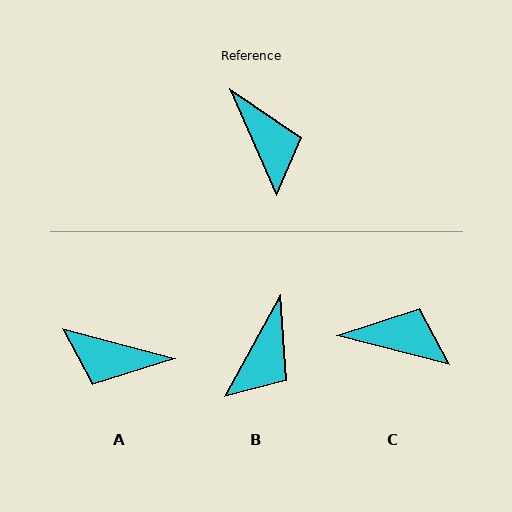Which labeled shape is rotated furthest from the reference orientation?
A, about 129 degrees away.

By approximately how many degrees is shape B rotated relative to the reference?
Approximately 52 degrees clockwise.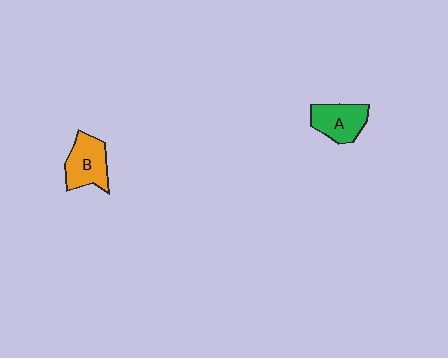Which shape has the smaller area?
Shape A (green).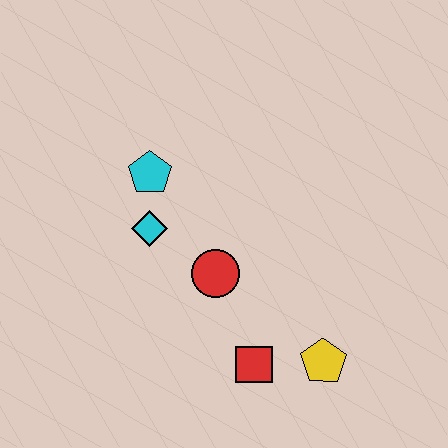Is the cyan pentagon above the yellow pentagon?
Yes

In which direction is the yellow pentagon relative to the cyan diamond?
The yellow pentagon is to the right of the cyan diamond.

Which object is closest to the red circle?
The cyan diamond is closest to the red circle.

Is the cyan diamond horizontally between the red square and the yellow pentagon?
No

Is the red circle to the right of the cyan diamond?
Yes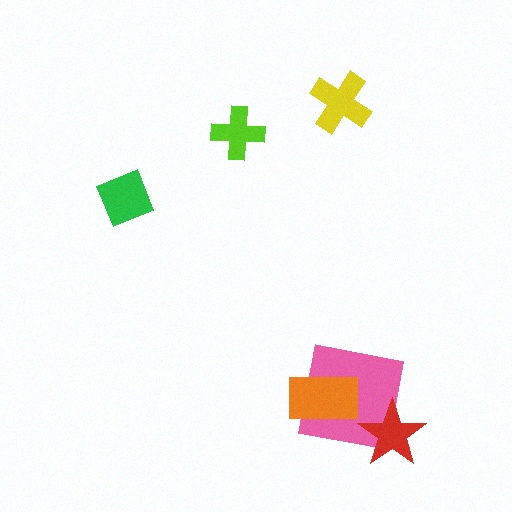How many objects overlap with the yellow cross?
0 objects overlap with the yellow cross.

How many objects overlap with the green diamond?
0 objects overlap with the green diamond.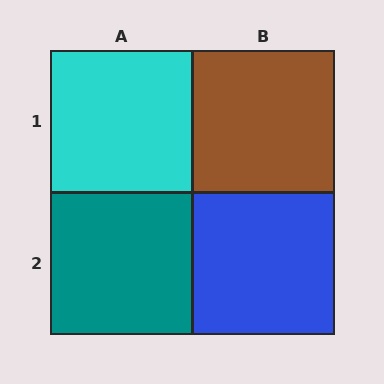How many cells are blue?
1 cell is blue.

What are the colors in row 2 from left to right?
Teal, blue.